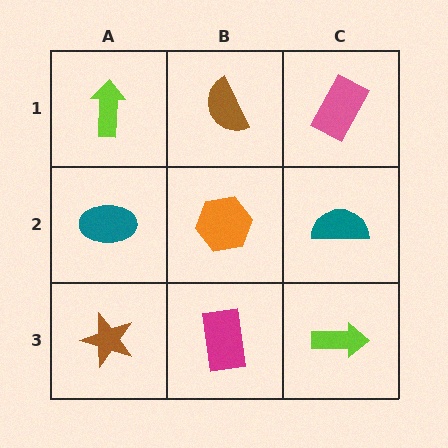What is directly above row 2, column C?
A pink rectangle.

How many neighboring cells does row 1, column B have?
3.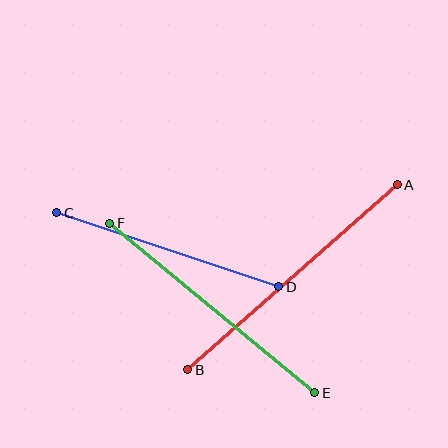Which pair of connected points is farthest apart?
Points A and B are farthest apart.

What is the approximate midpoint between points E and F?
The midpoint is at approximately (212, 308) pixels.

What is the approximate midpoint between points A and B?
The midpoint is at approximately (293, 277) pixels.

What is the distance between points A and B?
The distance is approximately 280 pixels.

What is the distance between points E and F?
The distance is approximately 266 pixels.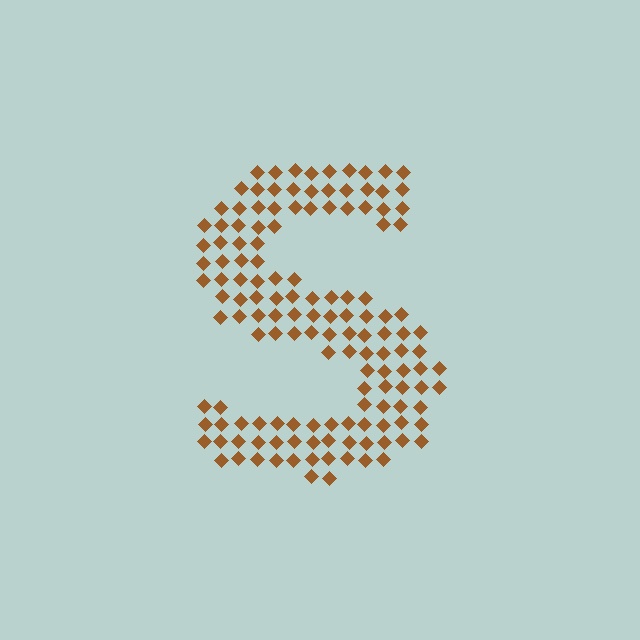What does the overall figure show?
The overall figure shows the letter S.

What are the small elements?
The small elements are diamonds.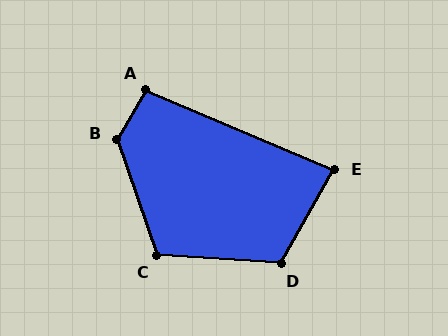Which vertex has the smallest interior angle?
E, at approximately 83 degrees.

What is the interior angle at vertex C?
Approximately 112 degrees (obtuse).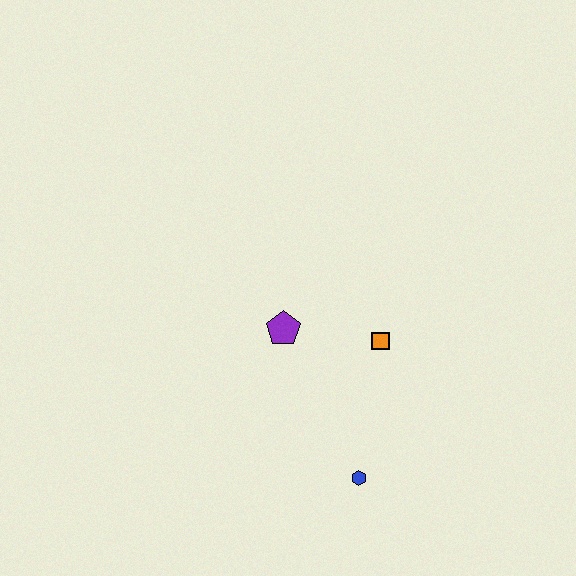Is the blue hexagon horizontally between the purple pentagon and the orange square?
Yes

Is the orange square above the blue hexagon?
Yes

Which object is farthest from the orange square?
The blue hexagon is farthest from the orange square.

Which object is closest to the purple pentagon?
The orange square is closest to the purple pentagon.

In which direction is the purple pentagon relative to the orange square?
The purple pentagon is to the left of the orange square.